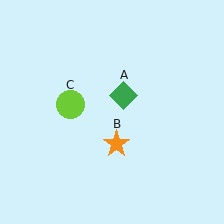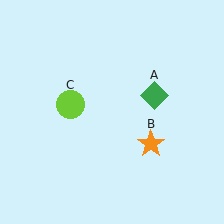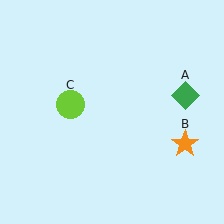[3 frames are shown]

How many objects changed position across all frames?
2 objects changed position: green diamond (object A), orange star (object B).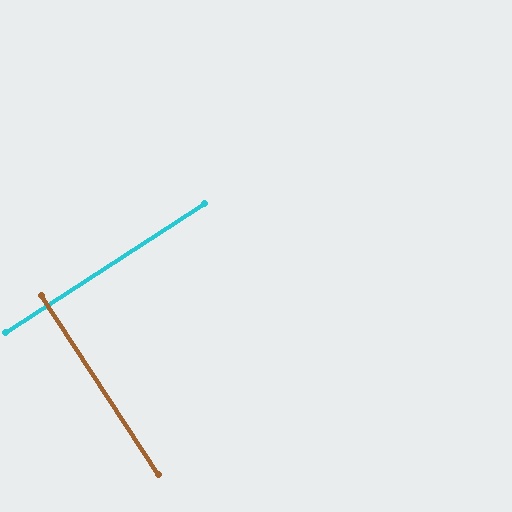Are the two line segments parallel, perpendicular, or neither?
Perpendicular — they meet at approximately 90°.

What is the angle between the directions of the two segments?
Approximately 90 degrees.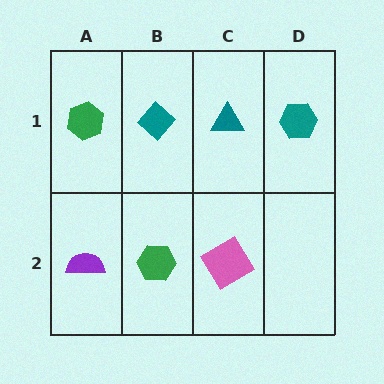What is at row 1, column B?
A teal diamond.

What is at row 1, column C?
A teal triangle.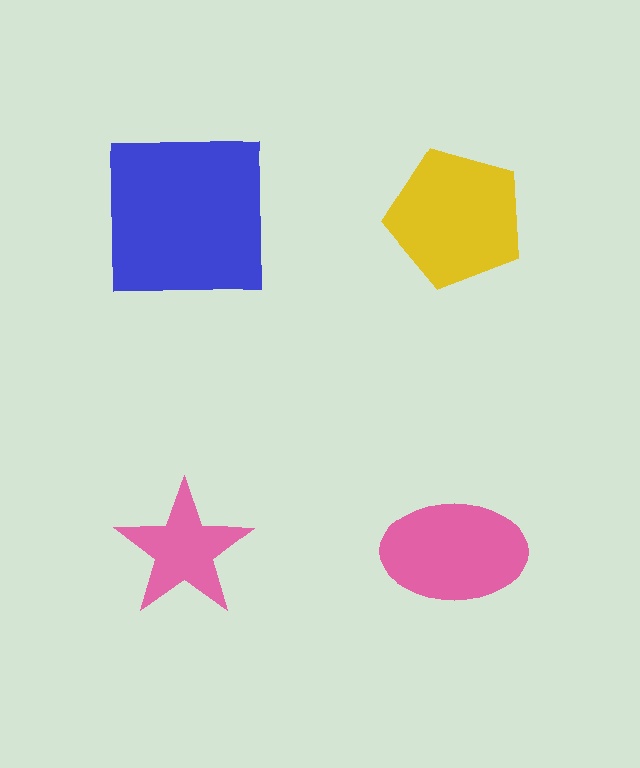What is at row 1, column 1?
A blue square.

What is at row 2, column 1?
A pink star.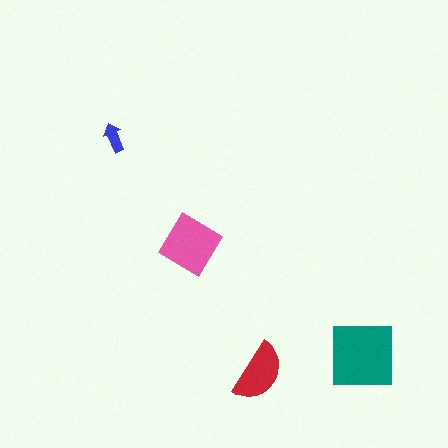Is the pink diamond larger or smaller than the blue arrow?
Larger.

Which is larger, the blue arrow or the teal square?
The teal square.